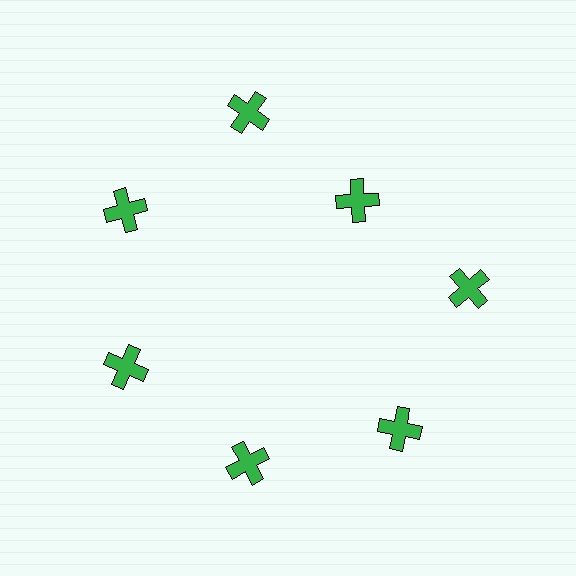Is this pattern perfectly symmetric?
No. The 7 green crosses are arranged in a ring, but one element near the 1 o'clock position is pulled inward toward the center, breaking the 7-fold rotational symmetry.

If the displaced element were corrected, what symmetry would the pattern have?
It would have 7-fold rotational symmetry — the pattern would map onto itself every 51 degrees.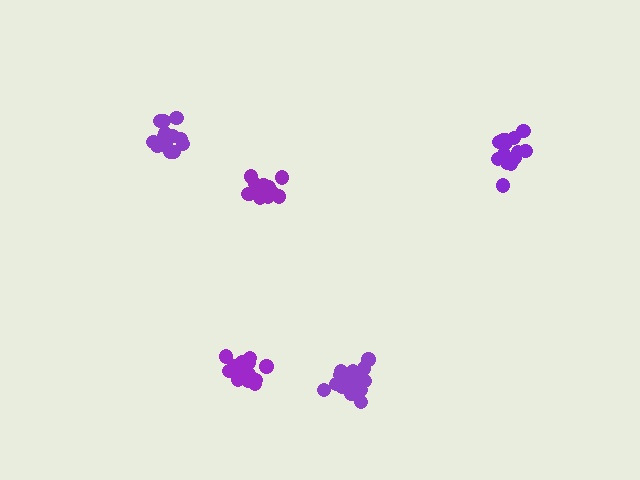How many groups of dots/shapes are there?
There are 5 groups.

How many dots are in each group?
Group 1: 16 dots, Group 2: 15 dots, Group 3: 15 dots, Group 4: 19 dots, Group 5: 20 dots (85 total).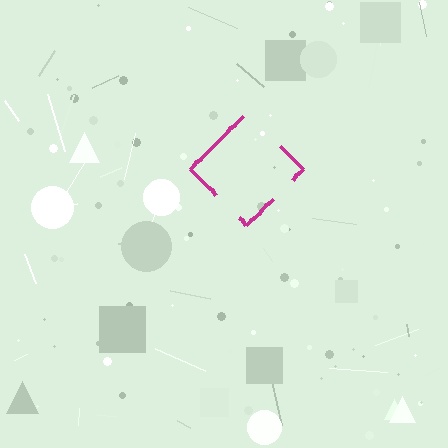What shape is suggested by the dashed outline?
The dashed outline suggests a diamond.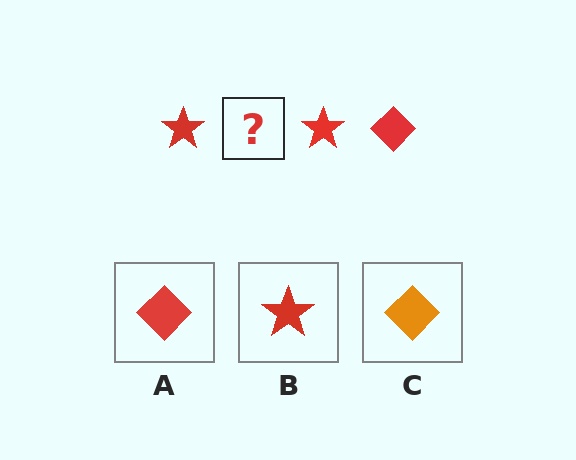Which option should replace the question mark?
Option A.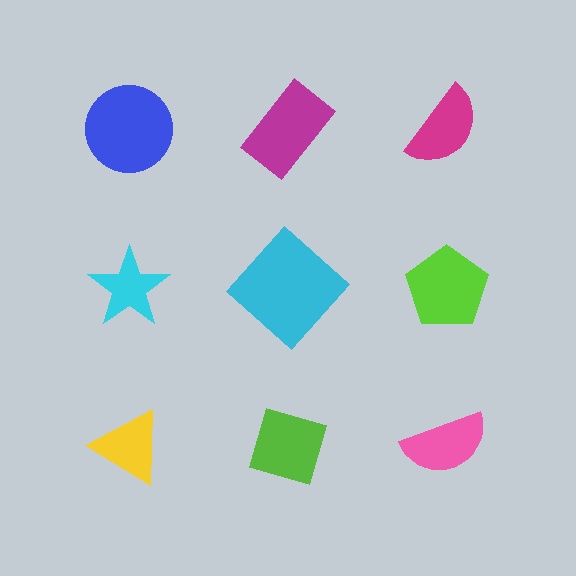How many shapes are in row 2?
3 shapes.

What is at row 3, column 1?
A yellow triangle.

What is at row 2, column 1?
A cyan star.